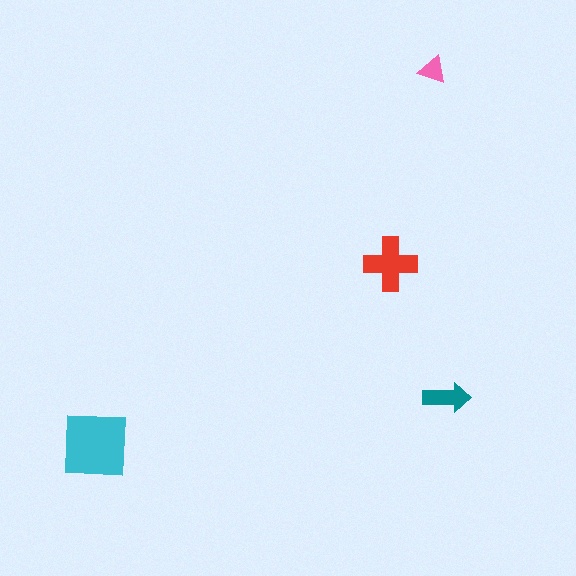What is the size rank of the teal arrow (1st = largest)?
3rd.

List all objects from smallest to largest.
The pink triangle, the teal arrow, the red cross, the cyan square.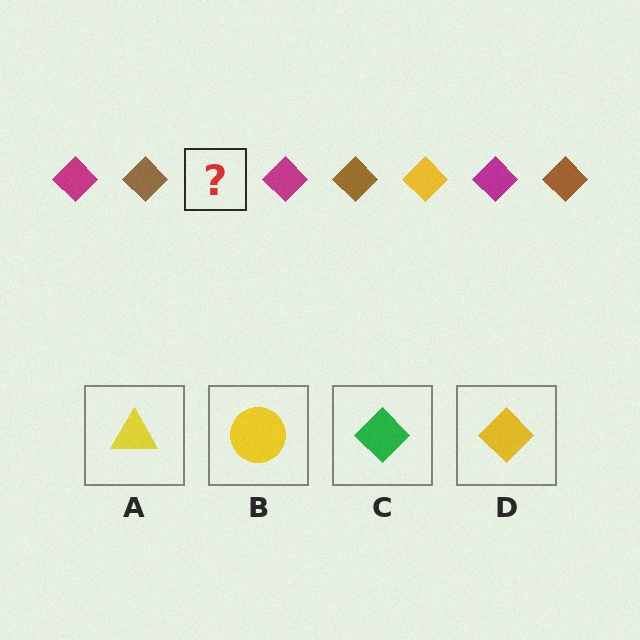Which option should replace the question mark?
Option D.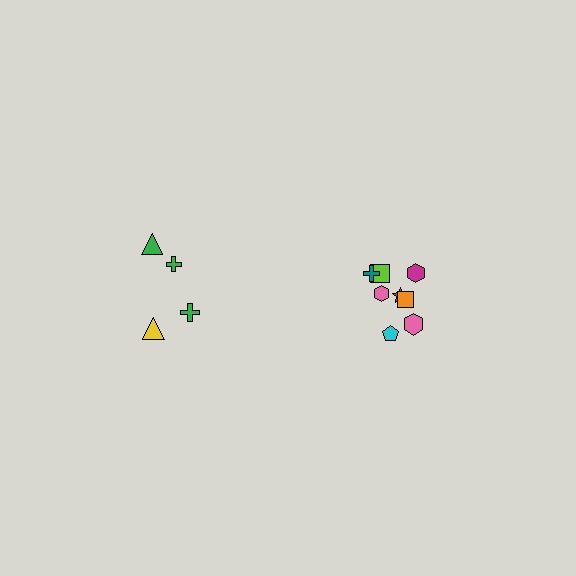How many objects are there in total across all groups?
There are 12 objects.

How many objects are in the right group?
There are 8 objects.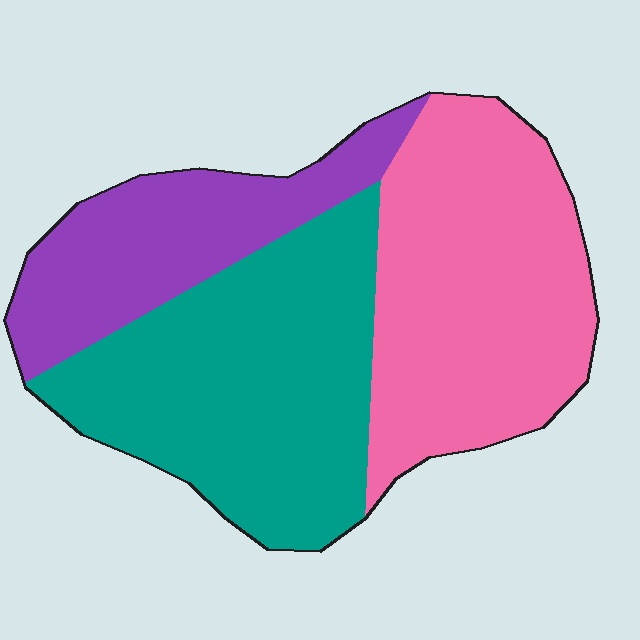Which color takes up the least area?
Purple, at roughly 20%.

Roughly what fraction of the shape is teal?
Teal covers about 40% of the shape.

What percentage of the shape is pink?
Pink takes up about three eighths (3/8) of the shape.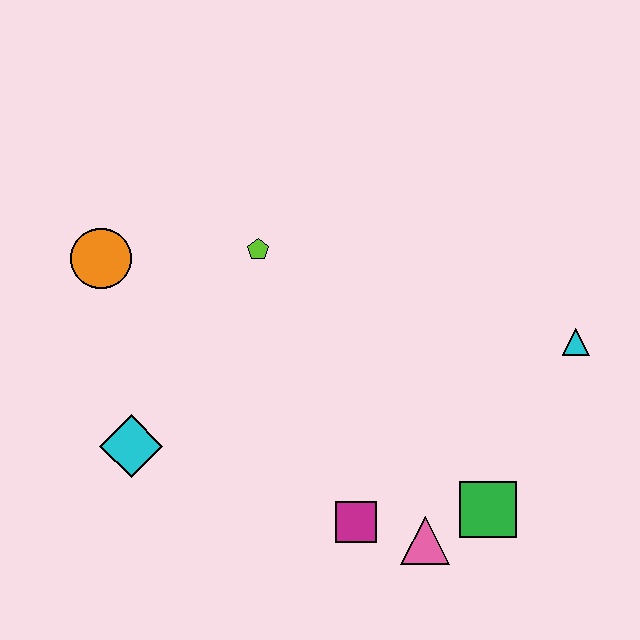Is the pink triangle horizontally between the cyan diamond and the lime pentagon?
No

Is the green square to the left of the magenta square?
No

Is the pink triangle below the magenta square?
Yes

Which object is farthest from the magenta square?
The orange circle is farthest from the magenta square.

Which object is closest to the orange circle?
The lime pentagon is closest to the orange circle.